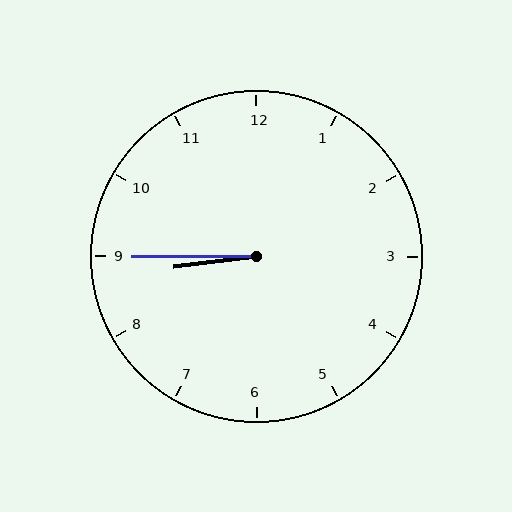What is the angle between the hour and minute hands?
Approximately 8 degrees.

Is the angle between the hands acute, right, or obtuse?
It is acute.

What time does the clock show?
8:45.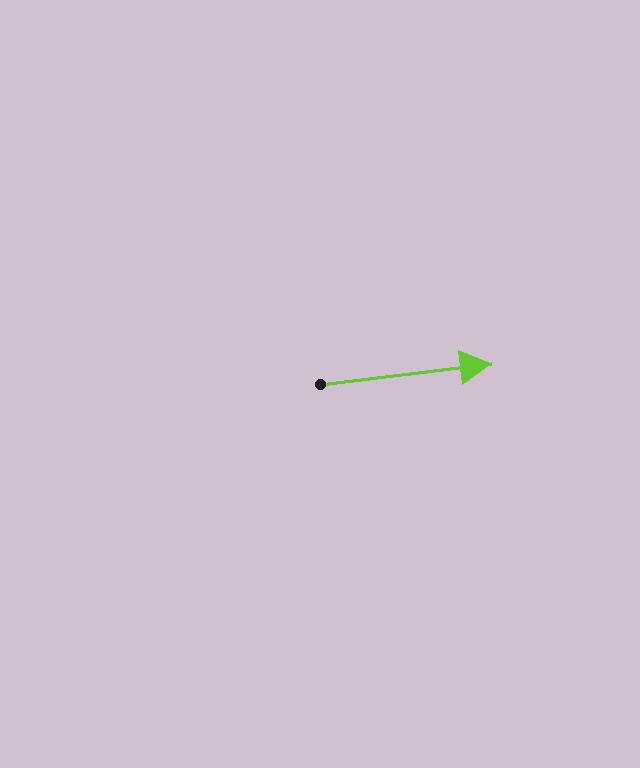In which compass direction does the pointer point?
East.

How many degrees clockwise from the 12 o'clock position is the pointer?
Approximately 83 degrees.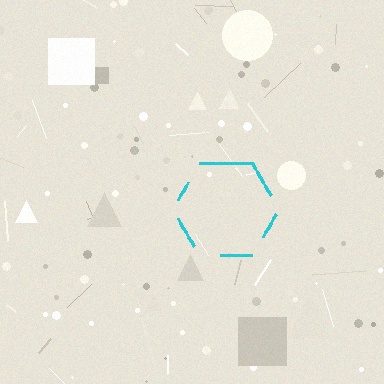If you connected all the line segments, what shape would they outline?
They would outline a hexagon.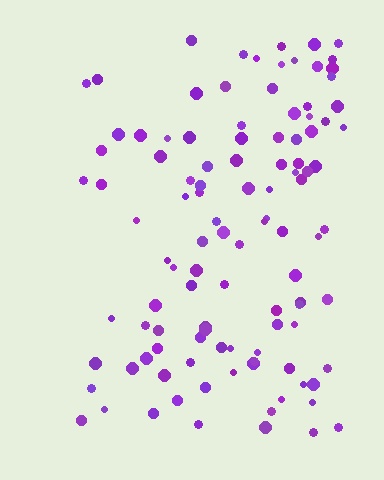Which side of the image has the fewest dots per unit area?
The left.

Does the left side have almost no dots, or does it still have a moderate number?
Still a moderate number, just noticeably fewer than the right.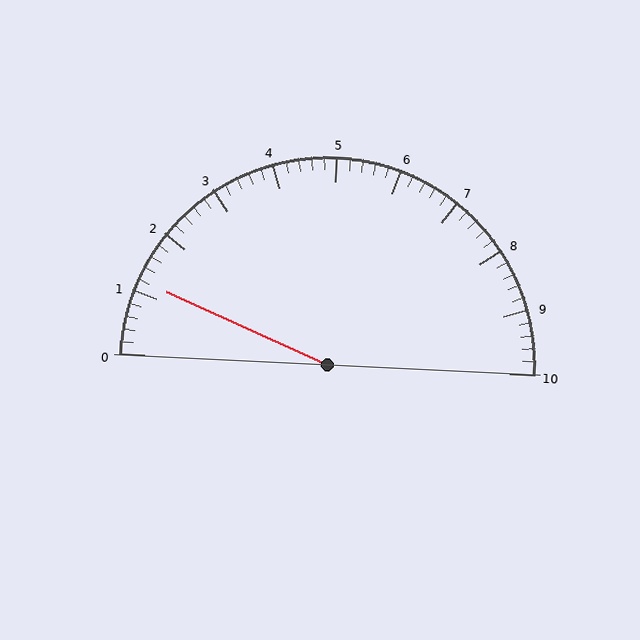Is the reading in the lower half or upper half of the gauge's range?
The reading is in the lower half of the range (0 to 10).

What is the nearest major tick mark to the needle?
The nearest major tick mark is 1.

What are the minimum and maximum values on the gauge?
The gauge ranges from 0 to 10.